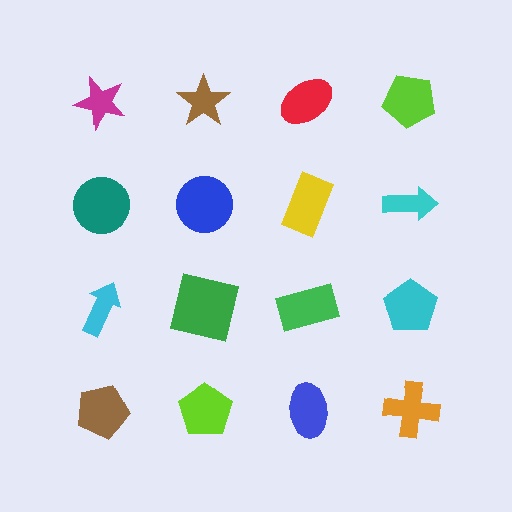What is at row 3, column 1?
A cyan arrow.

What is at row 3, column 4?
A cyan pentagon.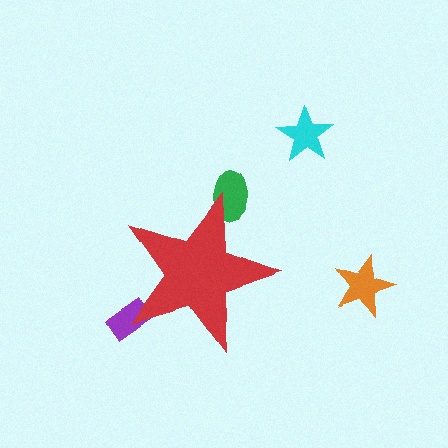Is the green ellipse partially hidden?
Yes, the green ellipse is partially hidden behind the red star.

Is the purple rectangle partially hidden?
Yes, the purple rectangle is partially hidden behind the red star.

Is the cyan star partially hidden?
No, the cyan star is fully visible.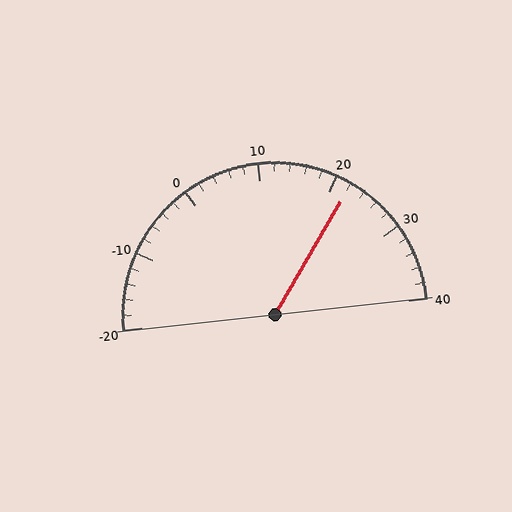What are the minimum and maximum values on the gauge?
The gauge ranges from -20 to 40.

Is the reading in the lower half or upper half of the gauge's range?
The reading is in the upper half of the range (-20 to 40).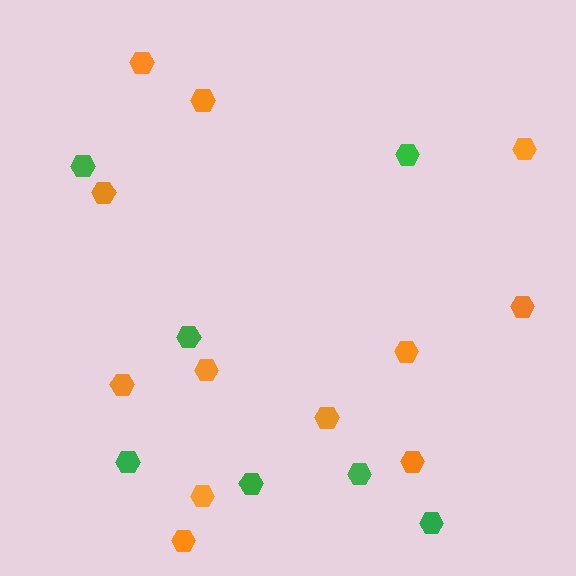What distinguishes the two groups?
There are 2 groups: one group of green hexagons (7) and one group of orange hexagons (12).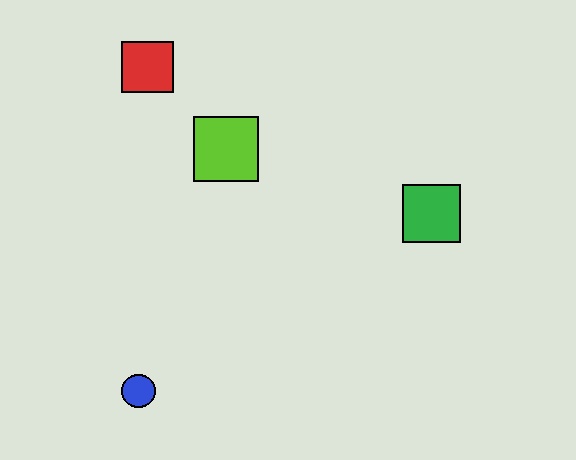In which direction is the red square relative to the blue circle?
The red square is above the blue circle.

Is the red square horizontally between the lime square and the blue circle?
Yes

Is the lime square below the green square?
No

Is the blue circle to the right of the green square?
No